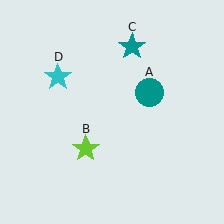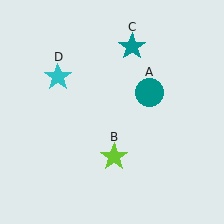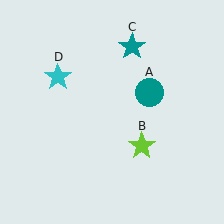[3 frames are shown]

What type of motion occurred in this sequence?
The lime star (object B) rotated counterclockwise around the center of the scene.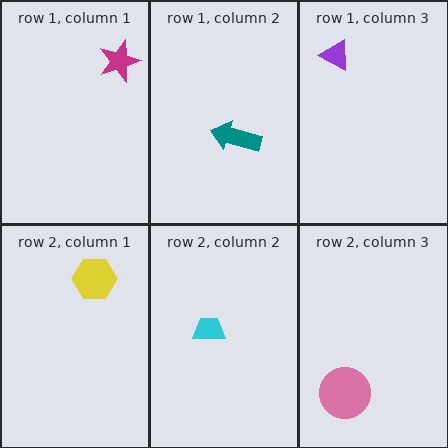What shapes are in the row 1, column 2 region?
The teal arrow.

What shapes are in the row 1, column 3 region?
The purple triangle.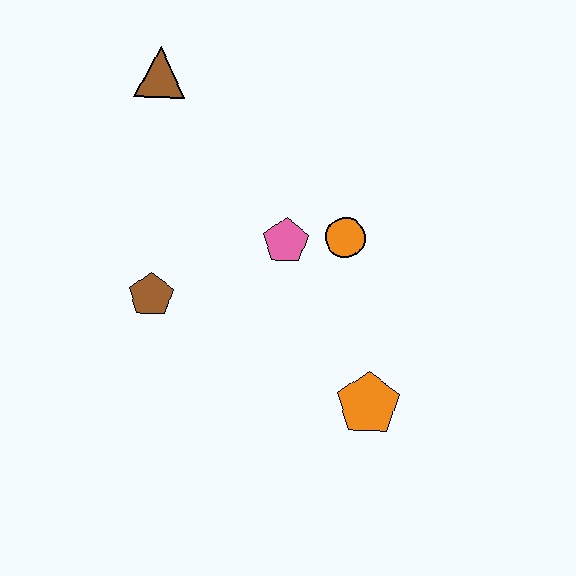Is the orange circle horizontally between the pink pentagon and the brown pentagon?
No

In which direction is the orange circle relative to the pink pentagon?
The orange circle is to the right of the pink pentagon.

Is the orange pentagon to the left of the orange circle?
No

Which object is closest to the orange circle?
The pink pentagon is closest to the orange circle.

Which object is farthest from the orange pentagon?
The brown triangle is farthest from the orange pentagon.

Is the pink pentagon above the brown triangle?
No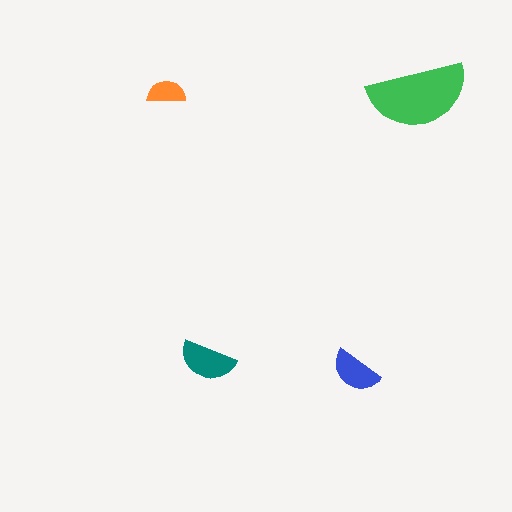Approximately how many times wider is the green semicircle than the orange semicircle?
About 2.5 times wider.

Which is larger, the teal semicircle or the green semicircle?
The green one.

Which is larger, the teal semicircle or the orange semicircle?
The teal one.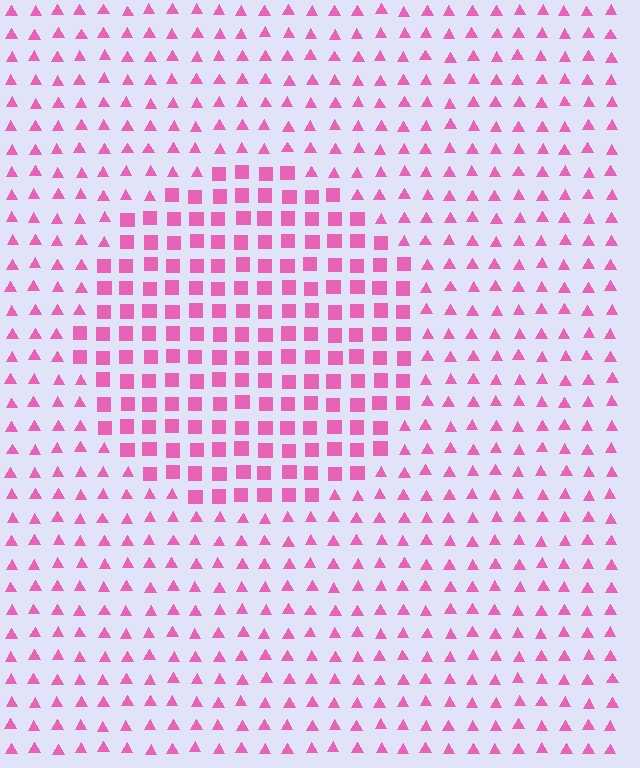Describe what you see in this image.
The image is filled with small pink elements arranged in a uniform grid. A circle-shaped region contains squares, while the surrounding area contains triangles. The boundary is defined purely by the change in element shape.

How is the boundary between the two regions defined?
The boundary is defined by a change in element shape: squares inside vs. triangles outside. All elements share the same color and spacing.